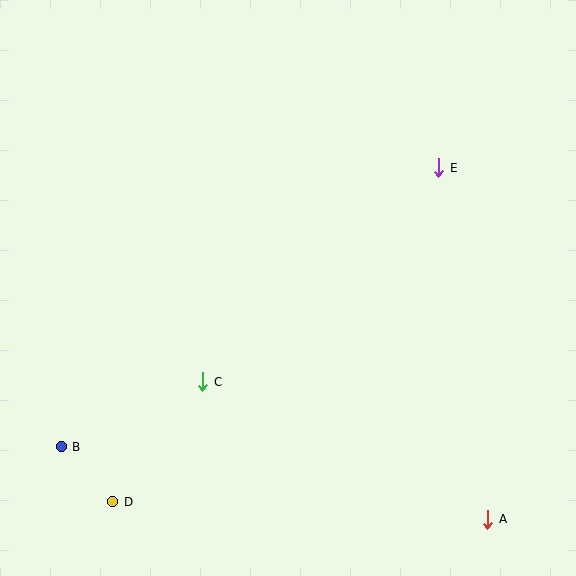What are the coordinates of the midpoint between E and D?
The midpoint between E and D is at (276, 335).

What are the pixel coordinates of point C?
Point C is at (203, 382).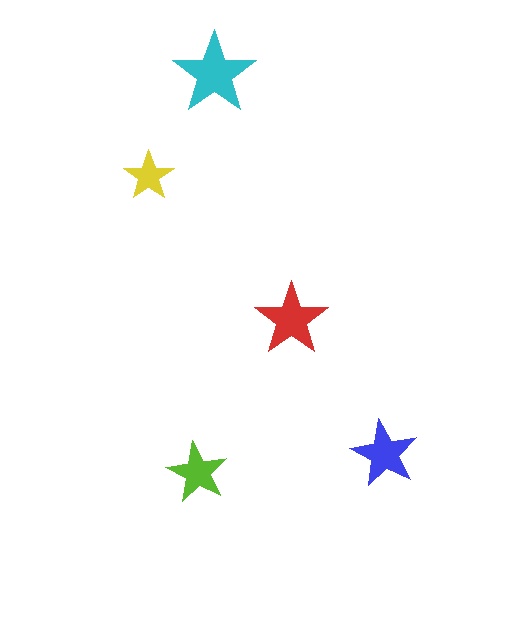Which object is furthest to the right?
The blue star is rightmost.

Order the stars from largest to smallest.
the cyan one, the red one, the blue one, the lime one, the yellow one.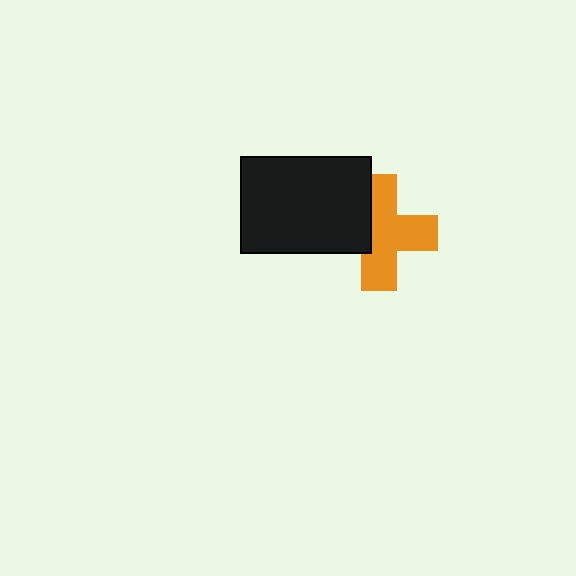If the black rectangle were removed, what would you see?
You would see the complete orange cross.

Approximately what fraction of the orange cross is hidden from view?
Roughly 31% of the orange cross is hidden behind the black rectangle.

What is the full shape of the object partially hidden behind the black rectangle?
The partially hidden object is an orange cross.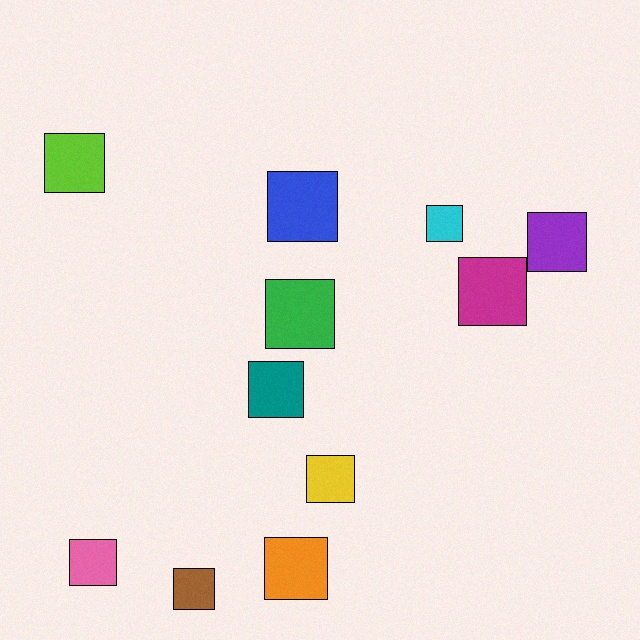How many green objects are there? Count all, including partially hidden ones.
There is 1 green object.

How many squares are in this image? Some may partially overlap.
There are 11 squares.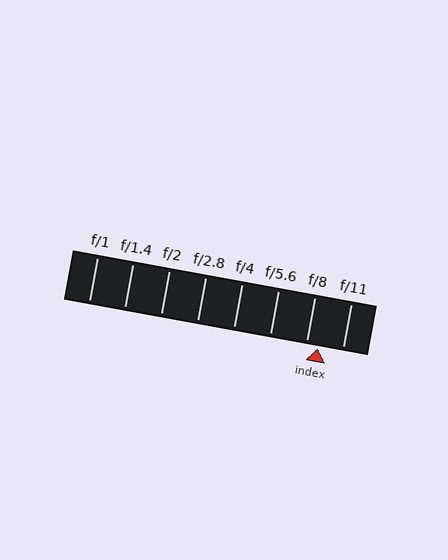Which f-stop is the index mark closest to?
The index mark is closest to f/8.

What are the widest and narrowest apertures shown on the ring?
The widest aperture shown is f/1 and the narrowest is f/11.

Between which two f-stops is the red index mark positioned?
The index mark is between f/8 and f/11.